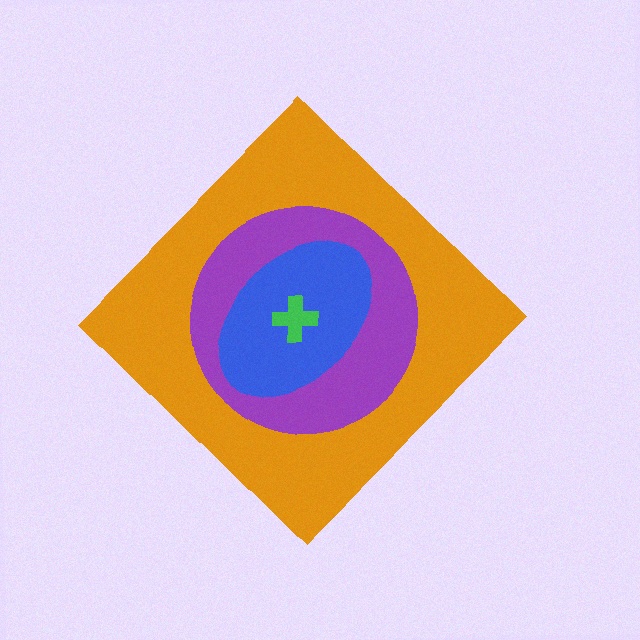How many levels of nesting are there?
4.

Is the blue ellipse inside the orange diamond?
Yes.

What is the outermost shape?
The orange diamond.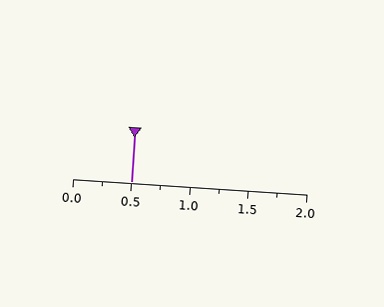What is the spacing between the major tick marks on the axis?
The major ticks are spaced 0.5 apart.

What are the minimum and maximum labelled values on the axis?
The axis runs from 0.0 to 2.0.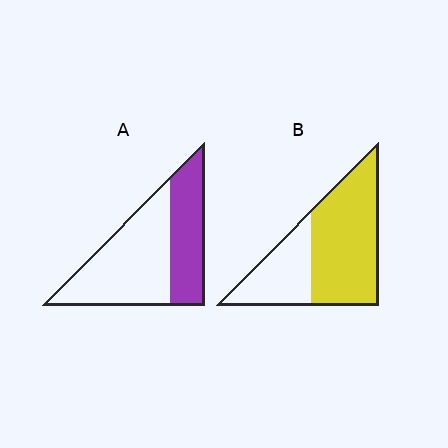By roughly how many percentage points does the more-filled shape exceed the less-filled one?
By roughly 30 percentage points (B over A).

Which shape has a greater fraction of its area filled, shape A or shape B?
Shape B.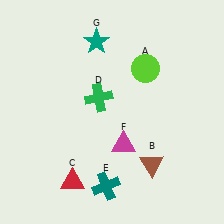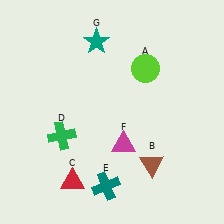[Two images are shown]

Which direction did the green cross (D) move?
The green cross (D) moved down.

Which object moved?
The green cross (D) moved down.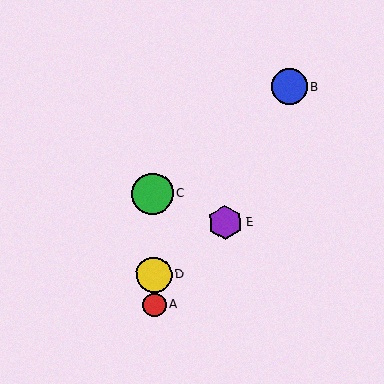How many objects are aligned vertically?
3 objects (A, C, D) are aligned vertically.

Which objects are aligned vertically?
Objects A, C, D are aligned vertically.